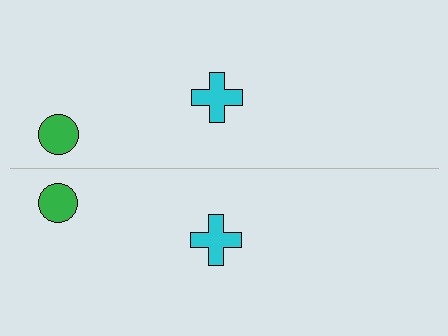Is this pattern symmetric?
Yes, this pattern has bilateral (reflection) symmetry.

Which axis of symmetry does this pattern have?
The pattern has a horizontal axis of symmetry running through the center of the image.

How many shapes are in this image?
There are 4 shapes in this image.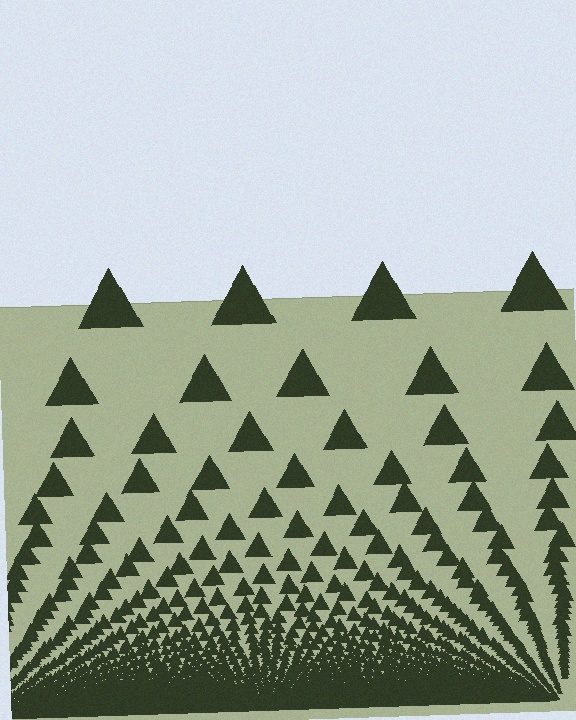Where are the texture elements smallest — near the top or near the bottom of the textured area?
Near the bottom.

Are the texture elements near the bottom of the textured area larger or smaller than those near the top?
Smaller. The gradient is inverted — elements near the bottom are smaller and denser.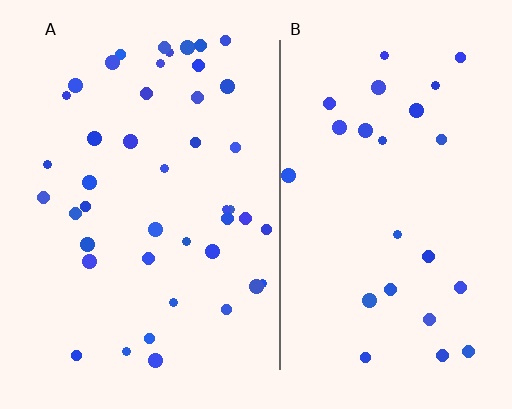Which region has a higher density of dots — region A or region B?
A (the left).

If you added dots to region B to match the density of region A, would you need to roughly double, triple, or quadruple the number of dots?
Approximately double.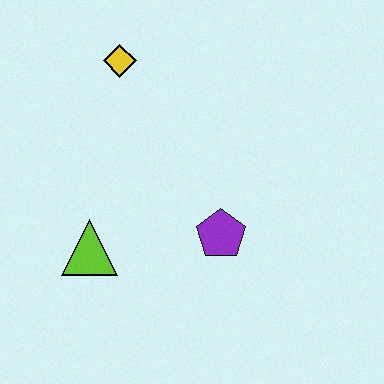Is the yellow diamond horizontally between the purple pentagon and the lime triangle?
Yes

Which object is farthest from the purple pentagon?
The yellow diamond is farthest from the purple pentagon.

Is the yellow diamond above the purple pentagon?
Yes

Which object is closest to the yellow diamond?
The lime triangle is closest to the yellow diamond.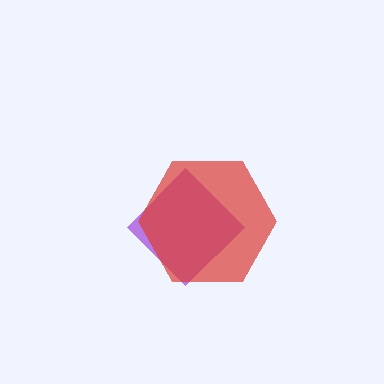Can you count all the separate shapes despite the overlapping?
Yes, there are 2 separate shapes.